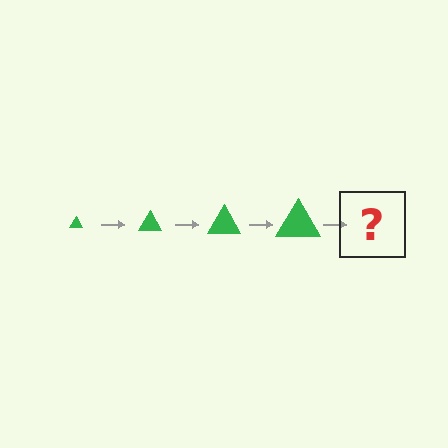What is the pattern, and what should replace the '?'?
The pattern is that the triangle gets progressively larger each step. The '?' should be a green triangle, larger than the previous one.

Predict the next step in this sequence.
The next step is a green triangle, larger than the previous one.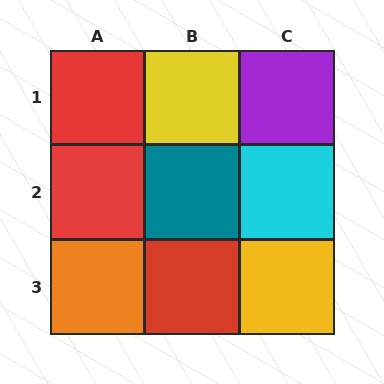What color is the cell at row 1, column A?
Red.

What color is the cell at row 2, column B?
Teal.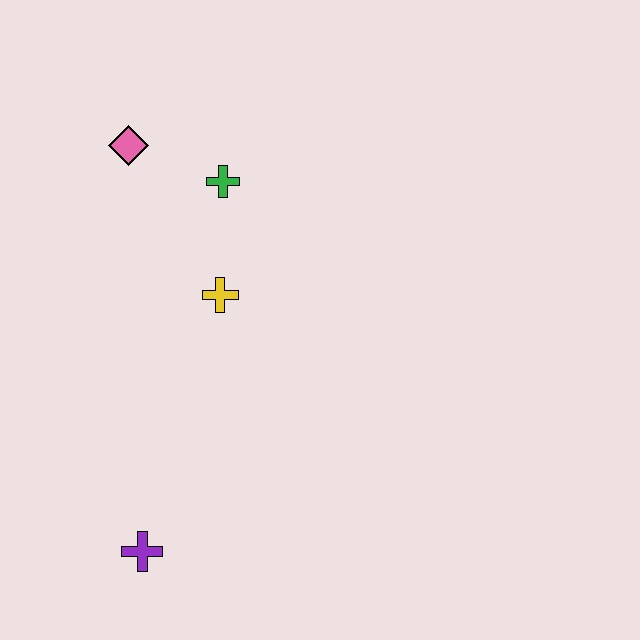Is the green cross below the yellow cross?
No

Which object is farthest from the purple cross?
The pink diamond is farthest from the purple cross.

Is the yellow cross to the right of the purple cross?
Yes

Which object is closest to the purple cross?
The yellow cross is closest to the purple cross.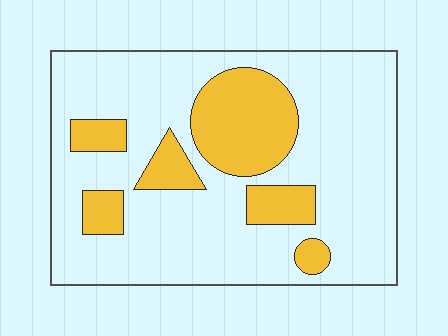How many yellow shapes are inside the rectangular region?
6.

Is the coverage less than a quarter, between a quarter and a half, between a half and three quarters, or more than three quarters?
Less than a quarter.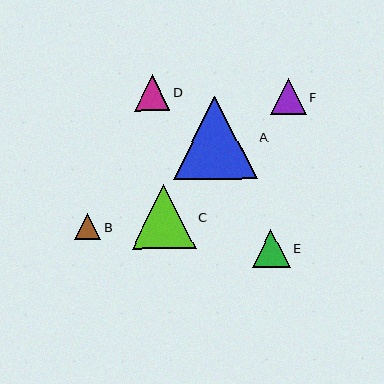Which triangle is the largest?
Triangle A is the largest with a size of approximately 84 pixels.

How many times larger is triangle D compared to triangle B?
Triangle D is approximately 1.4 times the size of triangle B.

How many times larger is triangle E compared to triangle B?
Triangle E is approximately 1.4 times the size of triangle B.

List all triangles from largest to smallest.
From largest to smallest: A, C, E, F, D, B.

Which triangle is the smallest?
Triangle B is the smallest with a size of approximately 26 pixels.